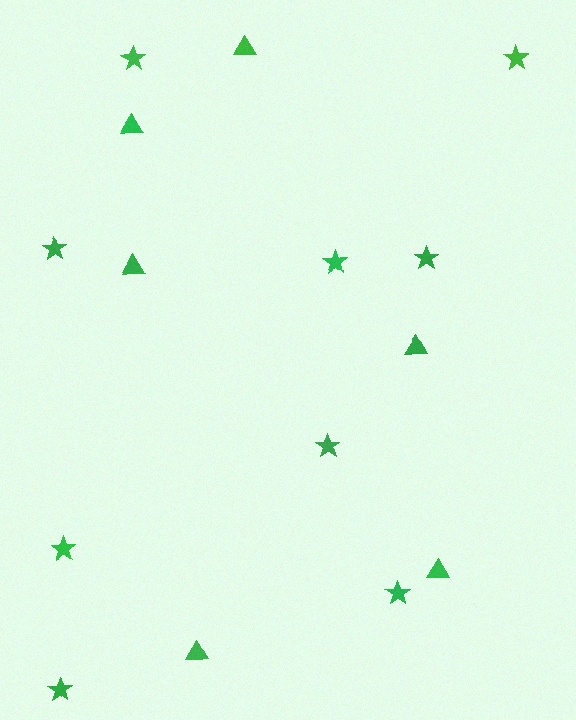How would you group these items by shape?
There are 2 groups: one group of triangles (6) and one group of stars (9).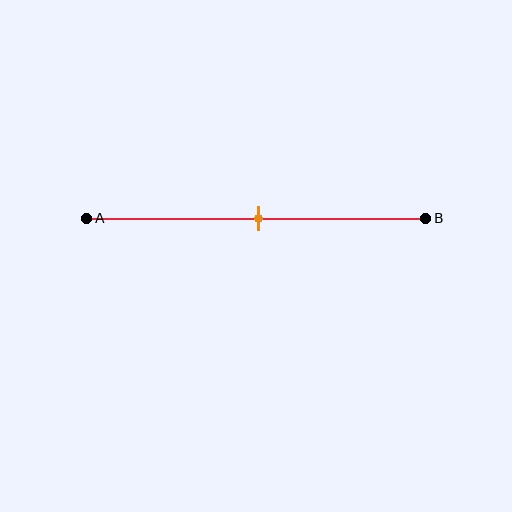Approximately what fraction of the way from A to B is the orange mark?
The orange mark is approximately 50% of the way from A to B.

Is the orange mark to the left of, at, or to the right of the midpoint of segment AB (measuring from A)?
The orange mark is approximately at the midpoint of segment AB.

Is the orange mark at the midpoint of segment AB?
Yes, the mark is approximately at the midpoint.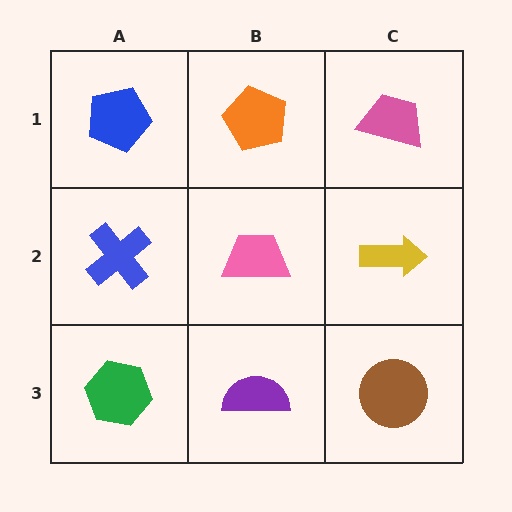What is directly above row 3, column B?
A pink trapezoid.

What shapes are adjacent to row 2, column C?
A pink trapezoid (row 1, column C), a brown circle (row 3, column C), a pink trapezoid (row 2, column B).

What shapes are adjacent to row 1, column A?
A blue cross (row 2, column A), an orange pentagon (row 1, column B).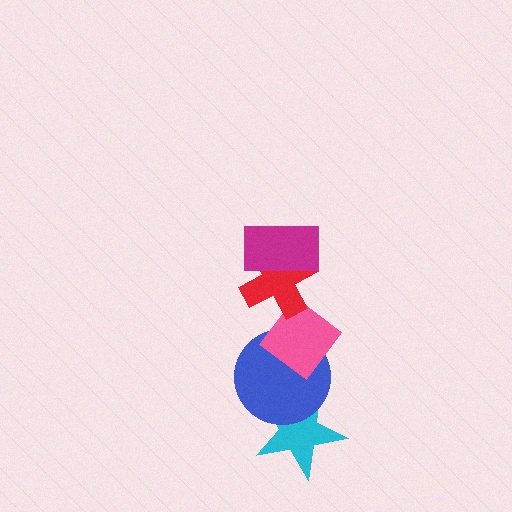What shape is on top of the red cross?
The magenta rectangle is on top of the red cross.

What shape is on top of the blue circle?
The pink diamond is on top of the blue circle.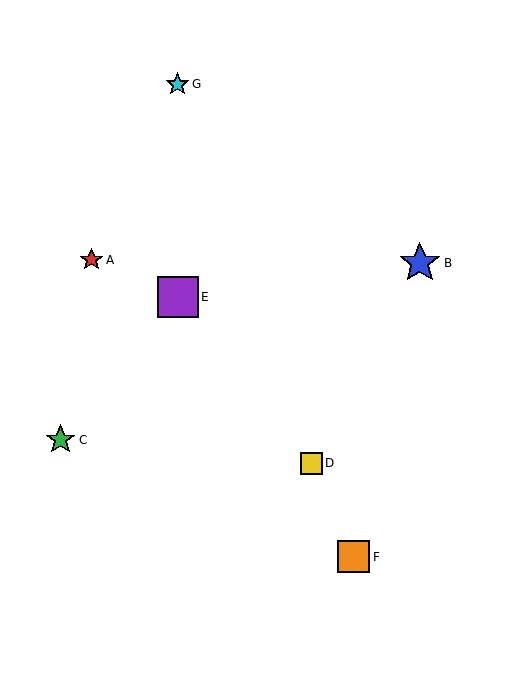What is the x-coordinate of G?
Object G is at x≈178.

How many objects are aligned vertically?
2 objects (E, G) are aligned vertically.